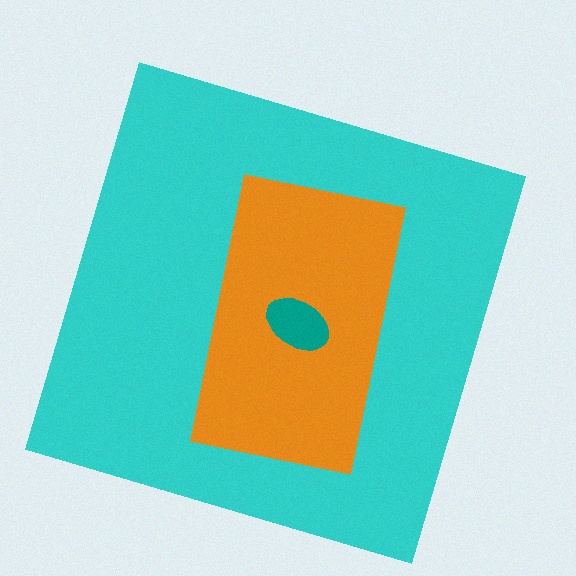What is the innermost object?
The teal ellipse.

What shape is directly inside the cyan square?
The orange rectangle.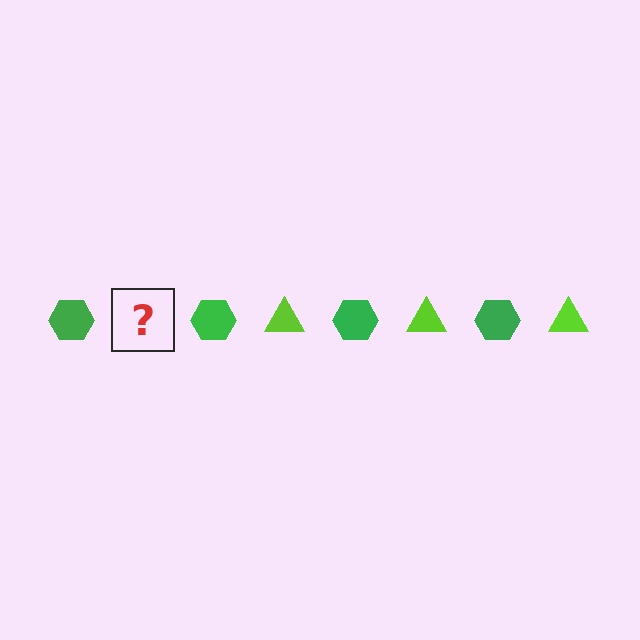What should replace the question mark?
The question mark should be replaced with a lime triangle.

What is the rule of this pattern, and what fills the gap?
The rule is that the pattern alternates between green hexagon and lime triangle. The gap should be filled with a lime triangle.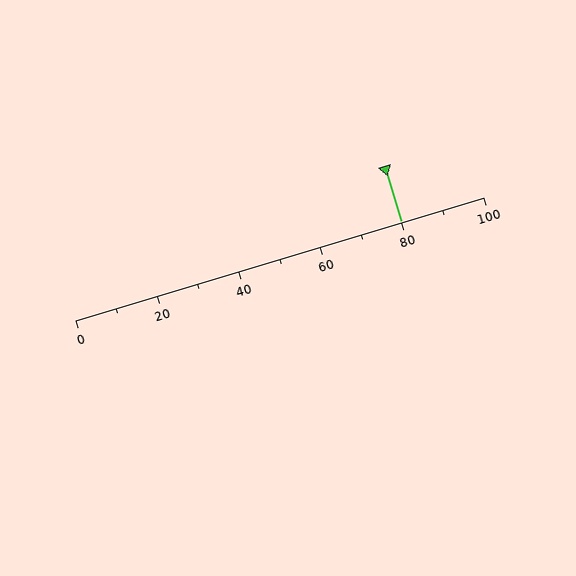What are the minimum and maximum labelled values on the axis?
The axis runs from 0 to 100.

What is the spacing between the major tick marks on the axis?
The major ticks are spaced 20 apart.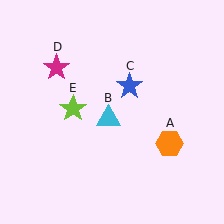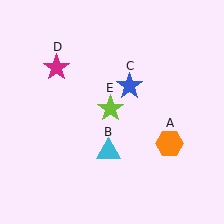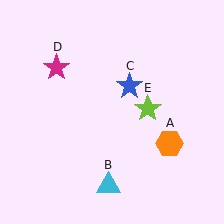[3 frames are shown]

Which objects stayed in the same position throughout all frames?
Orange hexagon (object A) and blue star (object C) and magenta star (object D) remained stationary.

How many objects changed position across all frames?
2 objects changed position: cyan triangle (object B), lime star (object E).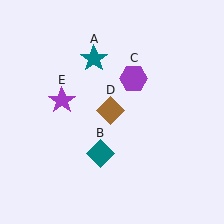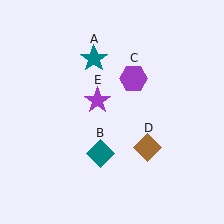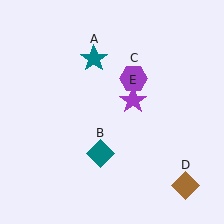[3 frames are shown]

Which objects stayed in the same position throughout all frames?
Teal star (object A) and teal diamond (object B) and purple hexagon (object C) remained stationary.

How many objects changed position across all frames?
2 objects changed position: brown diamond (object D), purple star (object E).